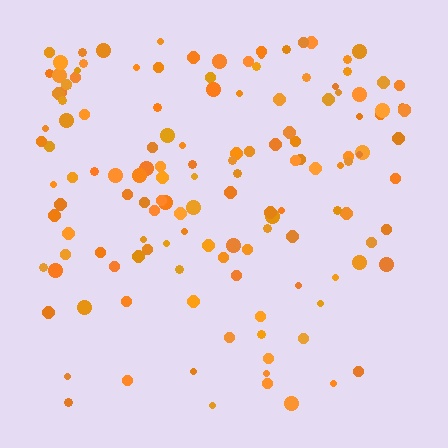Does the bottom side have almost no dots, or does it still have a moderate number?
Still a moderate number, just noticeably fewer than the top.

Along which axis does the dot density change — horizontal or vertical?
Vertical.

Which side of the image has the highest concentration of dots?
The top.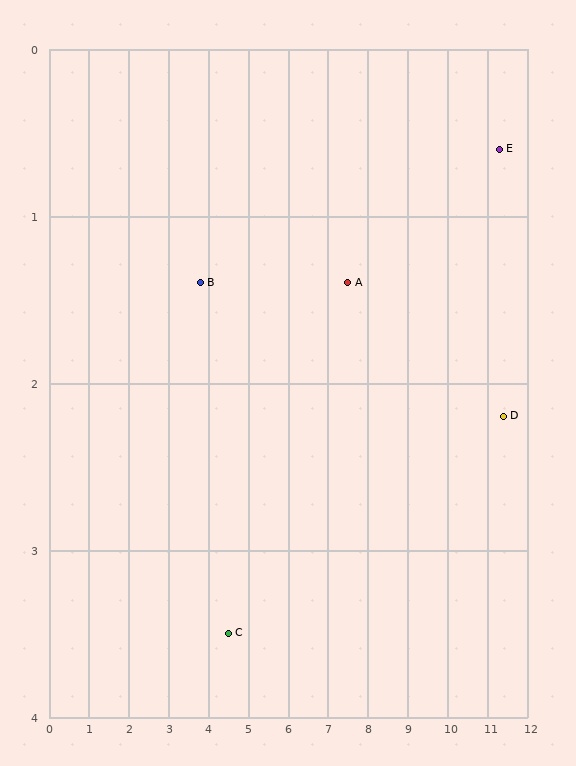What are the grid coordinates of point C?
Point C is at approximately (4.5, 3.5).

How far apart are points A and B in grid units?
Points A and B are about 3.7 grid units apart.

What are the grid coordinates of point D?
Point D is at approximately (11.4, 2.2).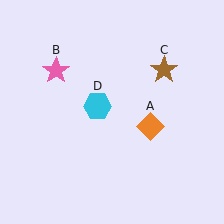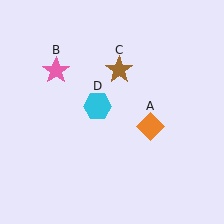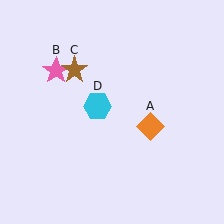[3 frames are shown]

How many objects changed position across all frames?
1 object changed position: brown star (object C).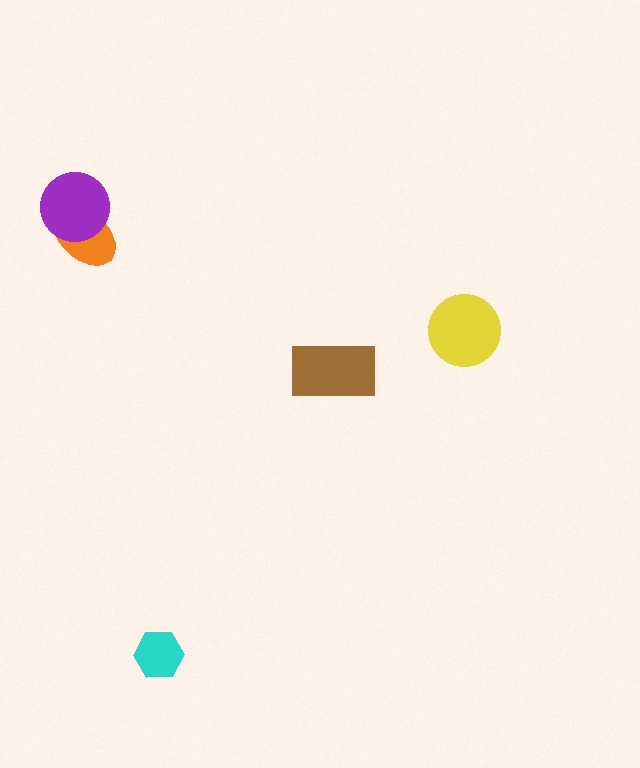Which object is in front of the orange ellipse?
The purple circle is in front of the orange ellipse.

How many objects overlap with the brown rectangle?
0 objects overlap with the brown rectangle.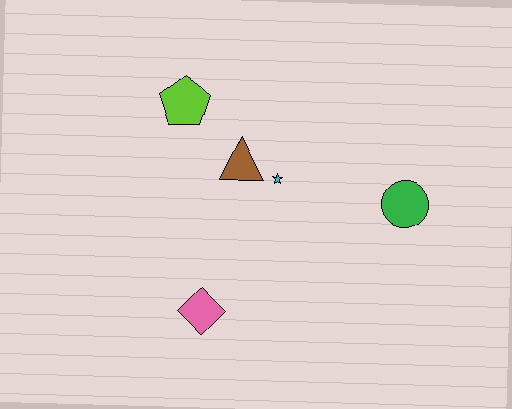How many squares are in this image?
There are no squares.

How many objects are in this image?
There are 5 objects.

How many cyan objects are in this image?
There is 1 cyan object.